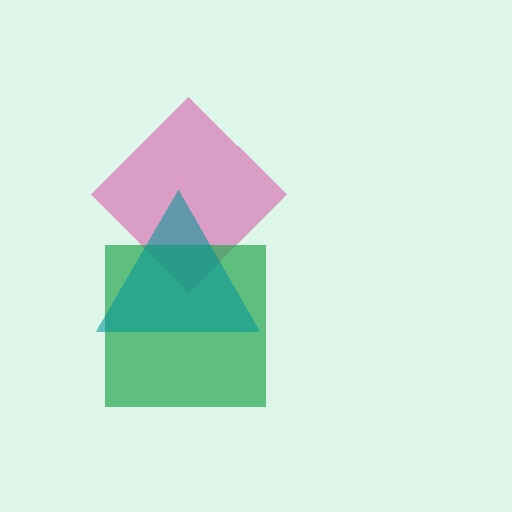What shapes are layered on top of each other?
The layered shapes are: a pink diamond, a green square, a teal triangle.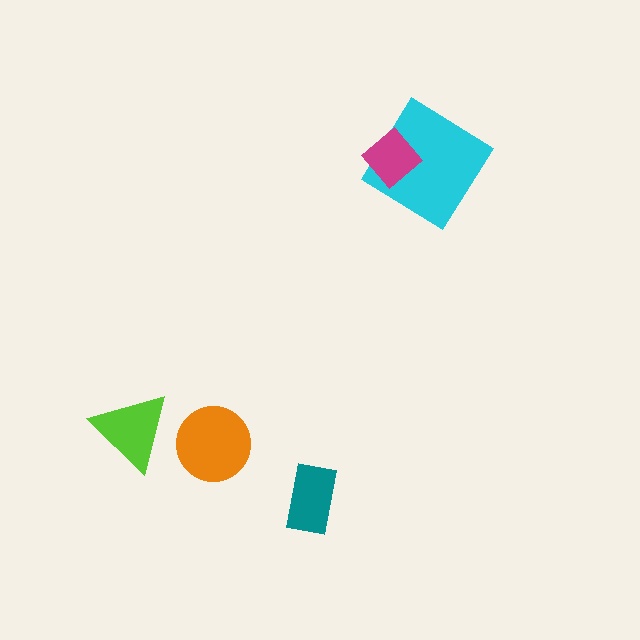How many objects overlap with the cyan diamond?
1 object overlaps with the cyan diamond.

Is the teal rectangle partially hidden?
No, no other shape covers it.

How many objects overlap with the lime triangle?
0 objects overlap with the lime triangle.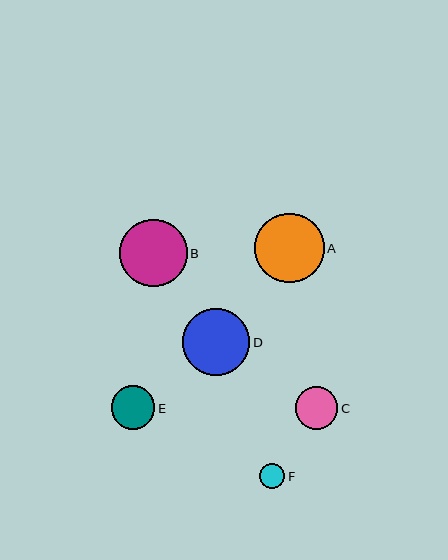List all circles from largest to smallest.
From largest to smallest: A, D, B, E, C, F.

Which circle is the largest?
Circle A is the largest with a size of approximately 69 pixels.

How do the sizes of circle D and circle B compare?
Circle D and circle B are approximately the same size.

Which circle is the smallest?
Circle F is the smallest with a size of approximately 25 pixels.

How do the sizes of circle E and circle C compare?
Circle E and circle C are approximately the same size.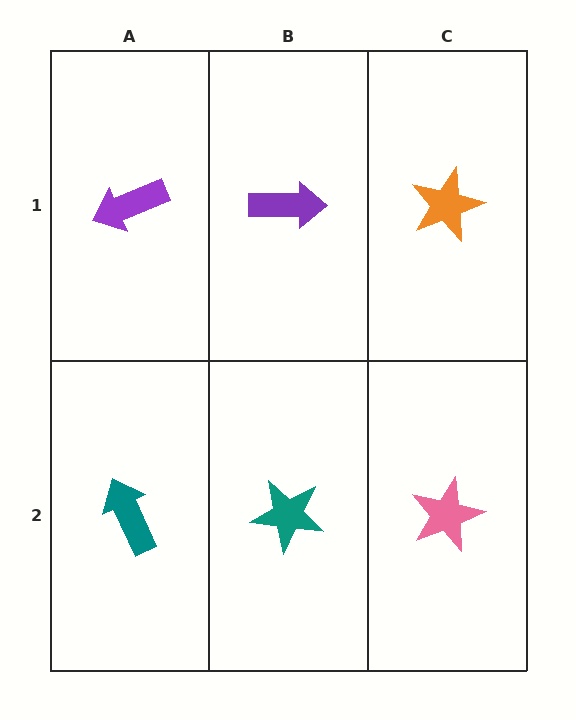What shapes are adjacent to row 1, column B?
A teal star (row 2, column B), a purple arrow (row 1, column A), an orange star (row 1, column C).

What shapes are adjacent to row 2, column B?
A purple arrow (row 1, column B), a teal arrow (row 2, column A), a pink star (row 2, column C).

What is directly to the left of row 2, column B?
A teal arrow.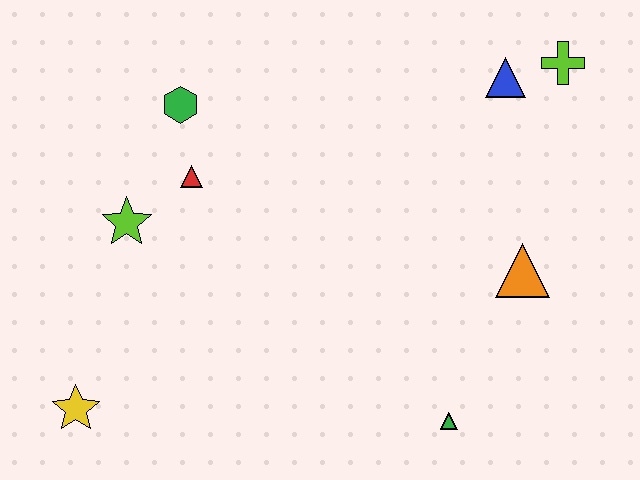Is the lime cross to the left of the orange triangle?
No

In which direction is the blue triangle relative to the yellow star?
The blue triangle is to the right of the yellow star.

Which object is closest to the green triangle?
The orange triangle is closest to the green triangle.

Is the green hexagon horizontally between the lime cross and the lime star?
Yes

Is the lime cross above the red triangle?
Yes